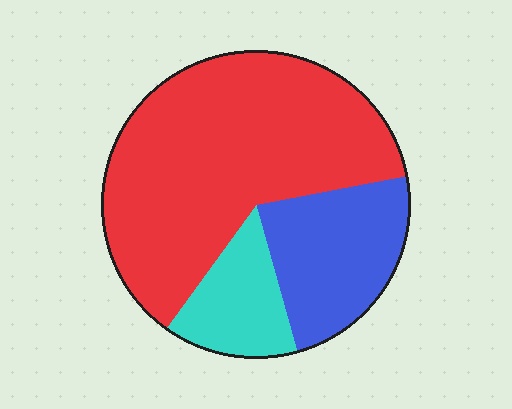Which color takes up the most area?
Red, at roughly 60%.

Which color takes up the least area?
Cyan, at roughly 15%.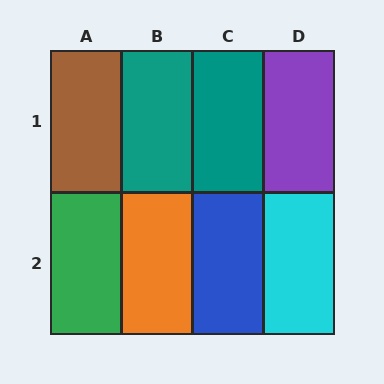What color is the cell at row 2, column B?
Orange.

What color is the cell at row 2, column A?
Green.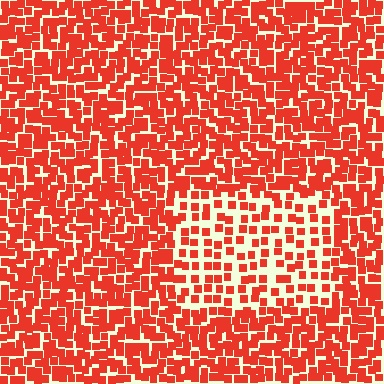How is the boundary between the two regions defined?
The boundary is defined by a change in element density (approximately 2.0x ratio). All elements are the same color, size, and shape.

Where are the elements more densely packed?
The elements are more densely packed outside the rectangle boundary.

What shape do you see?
I see a rectangle.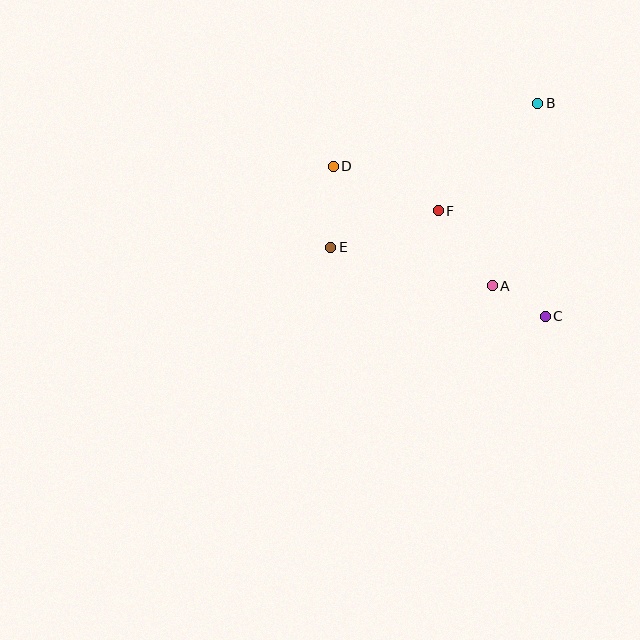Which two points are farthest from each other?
Points C and D are farthest from each other.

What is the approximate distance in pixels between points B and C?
The distance between B and C is approximately 213 pixels.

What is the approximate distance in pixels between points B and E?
The distance between B and E is approximately 252 pixels.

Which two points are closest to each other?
Points A and C are closest to each other.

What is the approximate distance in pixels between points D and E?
The distance between D and E is approximately 81 pixels.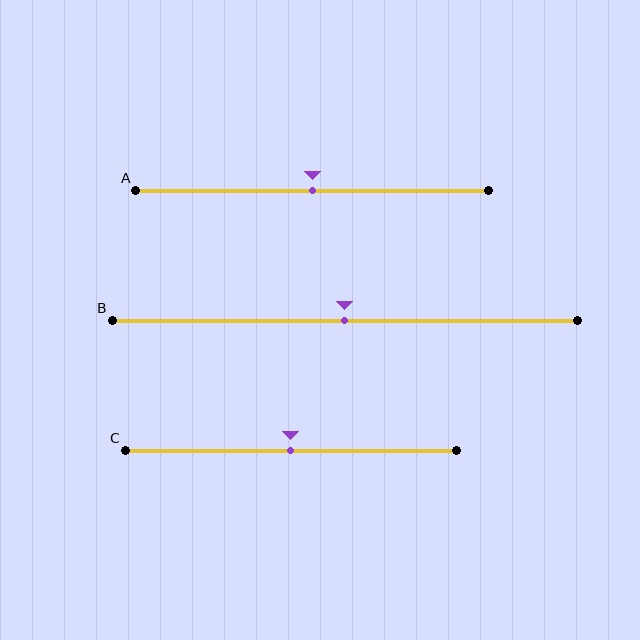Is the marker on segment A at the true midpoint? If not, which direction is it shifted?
Yes, the marker on segment A is at the true midpoint.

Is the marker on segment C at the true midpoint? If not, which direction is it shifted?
Yes, the marker on segment C is at the true midpoint.